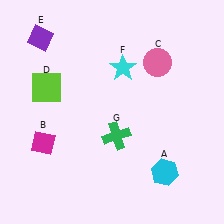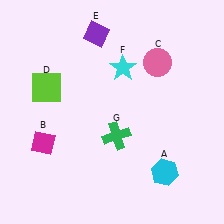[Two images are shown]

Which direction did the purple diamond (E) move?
The purple diamond (E) moved right.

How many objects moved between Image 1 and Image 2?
1 object moved between the two images.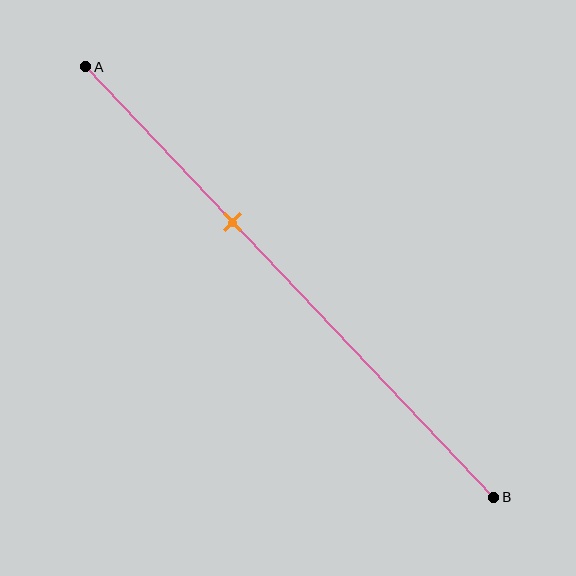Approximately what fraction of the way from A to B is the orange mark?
The orange mark is approximately 35% of the way from A to B.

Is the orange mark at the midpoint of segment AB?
No, the mark is at about 35% from A, not at the 50% midpoint.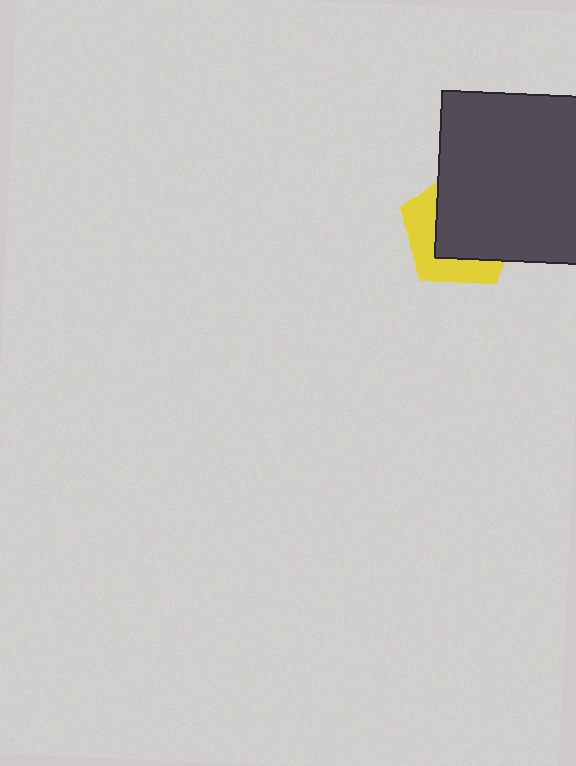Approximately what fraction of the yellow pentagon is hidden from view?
Roughly 62% of the yellow pentagon is hidden behind the dark gray square.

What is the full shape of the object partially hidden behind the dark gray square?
The partially hidden object is a yellow pentagon.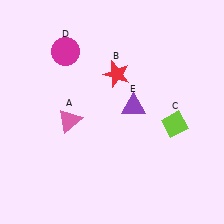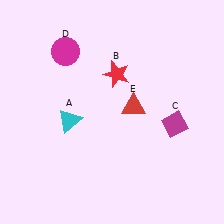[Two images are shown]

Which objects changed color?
A changed from pink to cyan. C changed from lime to magenta. E changed from purple to red.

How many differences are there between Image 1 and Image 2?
There are 3 differences between the two images.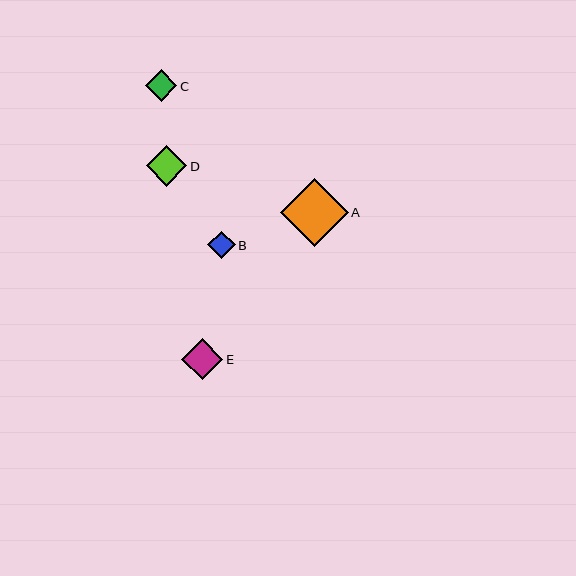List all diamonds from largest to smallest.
From largest to smallest: A, E, D, C, B.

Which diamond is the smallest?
Diamond B is the smallest with a size of approximately 27 pixels.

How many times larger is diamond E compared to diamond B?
Diamond E is approximately 1.5 times the size of diamond B.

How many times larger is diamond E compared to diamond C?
Diamond E is approximately 1.3 times the size of diamond C.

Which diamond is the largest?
Diamond A is the largest with a size of approximately 68 pixels.